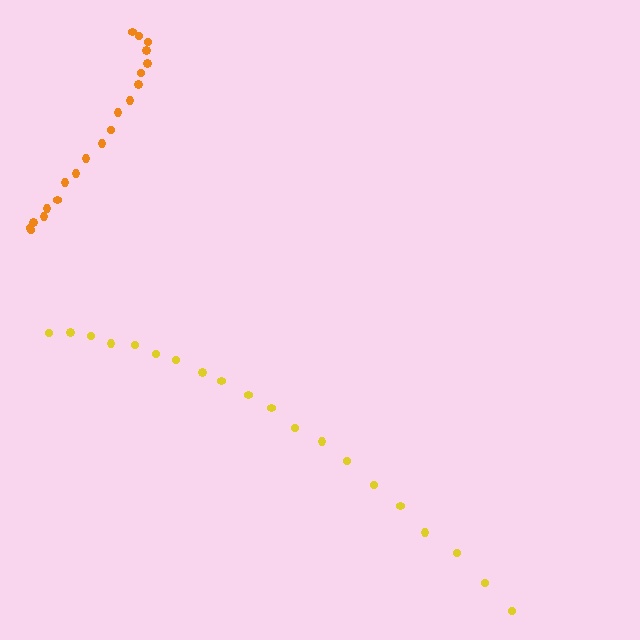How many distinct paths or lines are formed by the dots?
There are 2 distinct paths.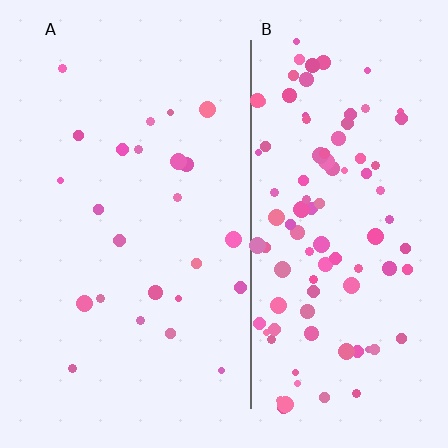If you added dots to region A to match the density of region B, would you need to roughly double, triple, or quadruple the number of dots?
Approximately quadruple.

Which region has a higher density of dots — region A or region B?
B (the right).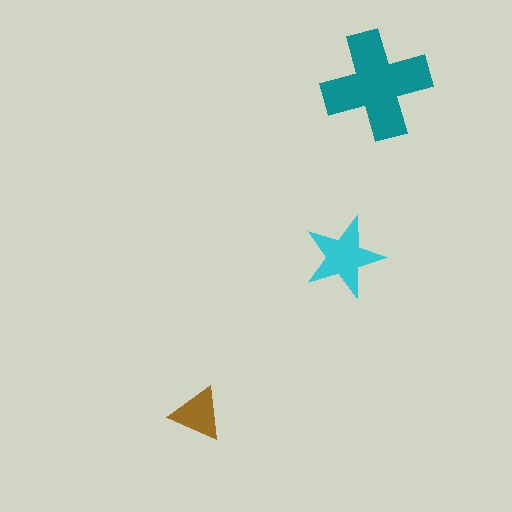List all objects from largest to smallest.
The teal cross, the cyan star, the brown triangle.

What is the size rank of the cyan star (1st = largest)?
2nd.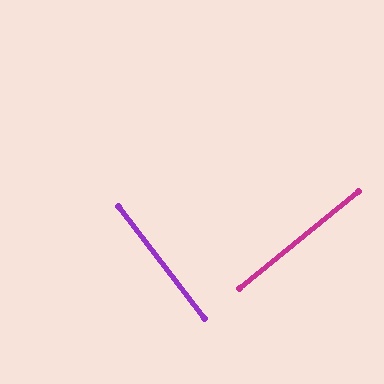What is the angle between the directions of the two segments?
Approximately 89 degrees.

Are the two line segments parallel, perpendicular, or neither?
Perpendicular — they meet at approximately 89°.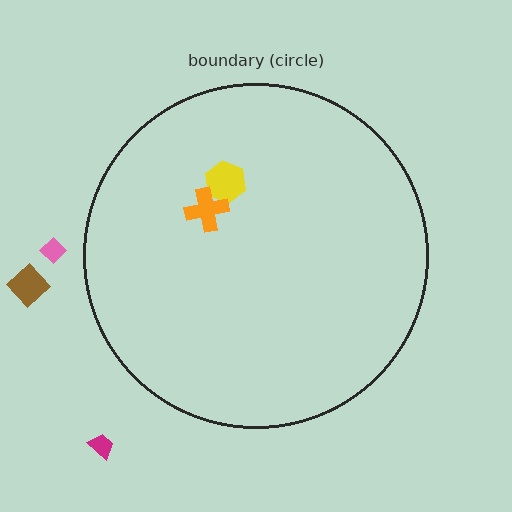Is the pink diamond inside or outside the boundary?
Outside.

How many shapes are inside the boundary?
2 inside, 3 outside.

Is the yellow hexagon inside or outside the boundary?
Inside.